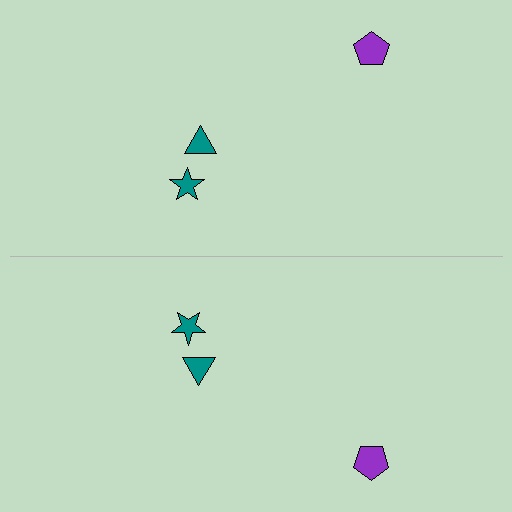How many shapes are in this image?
There are 6 shapes in this image.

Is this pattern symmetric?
Yes, this pattern has bilateral (reflection) symmetry.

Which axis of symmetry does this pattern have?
The pattern has a horizontal axis of symmetry running through the center of the image.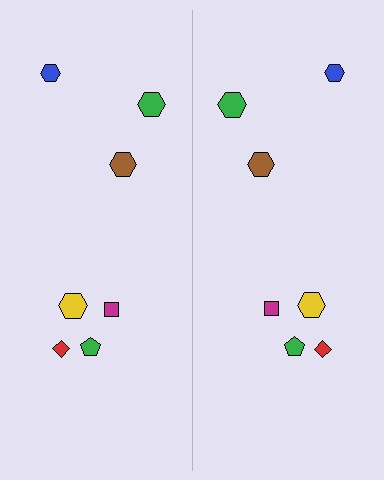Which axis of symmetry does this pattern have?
The pattern has a vertical axis of symmetry running through the center of the image.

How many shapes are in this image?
There are 14 shapes in this image.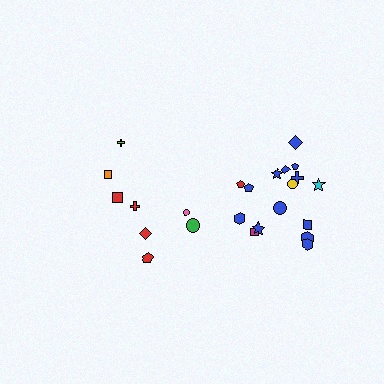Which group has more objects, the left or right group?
The right group.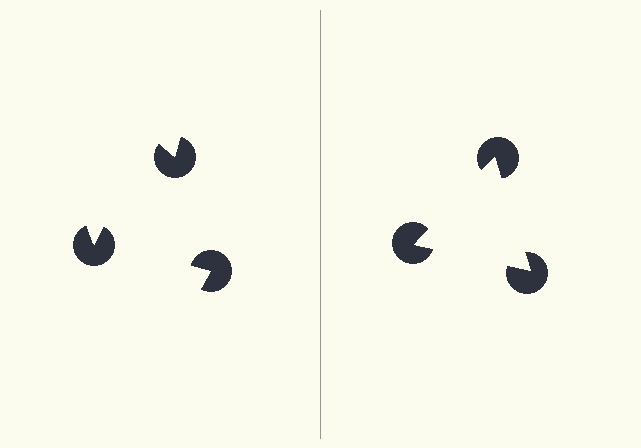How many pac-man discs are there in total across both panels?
6 — 3 on each side.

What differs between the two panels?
The pac-man discs are positioned identically on both sides; only the wedge orientations differ. On the right they align to a triangle; on the left they are misaligned.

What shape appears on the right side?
An illusory triangle.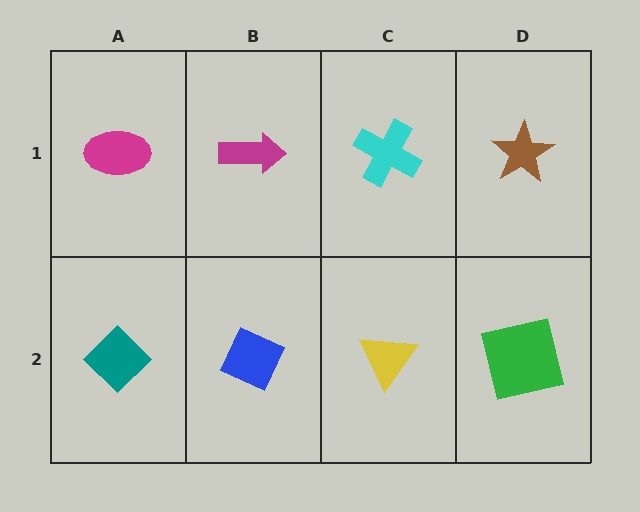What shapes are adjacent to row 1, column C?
A yellow triangle (row 2, column C), a magenta arrow (row 1, column B), a brown star (row 1, column D).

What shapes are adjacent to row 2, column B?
A magenta arrow (row 1, column B), a teal diamond (row 2, column A), a yellow triangle (row 2, column C).